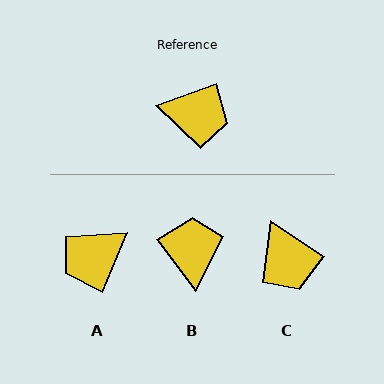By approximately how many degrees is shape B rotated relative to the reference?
Approximately 106 degrees counter-clockwise.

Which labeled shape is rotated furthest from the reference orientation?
A, about 132 degrees away.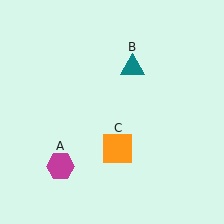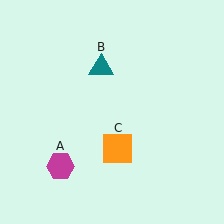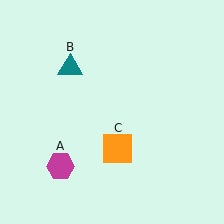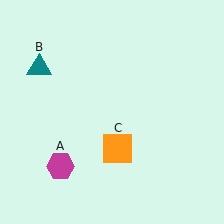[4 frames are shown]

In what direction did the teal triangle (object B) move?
The teal triangle (object B) moved left.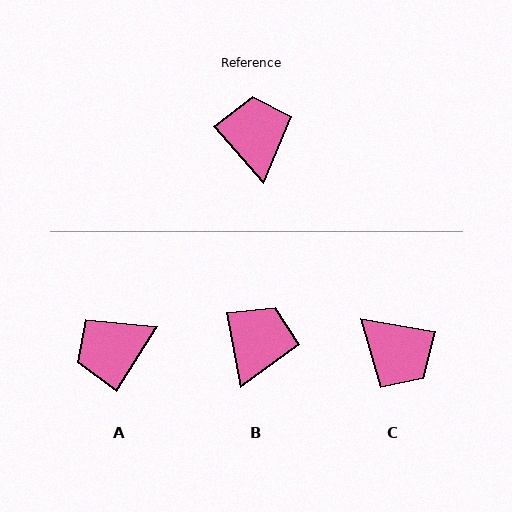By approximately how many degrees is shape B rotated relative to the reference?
Approximately 31 degrees clockwise.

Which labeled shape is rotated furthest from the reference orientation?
C, about 141 degrees away.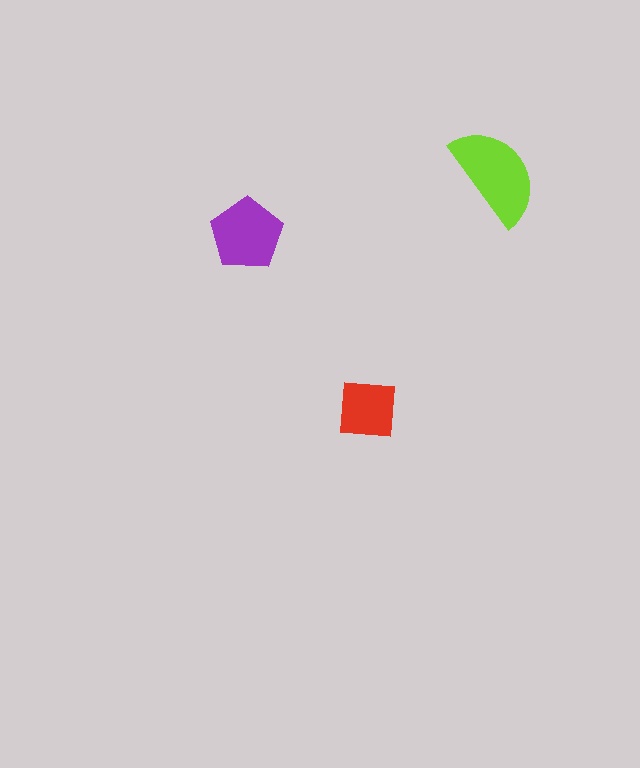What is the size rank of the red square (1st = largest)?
3rd.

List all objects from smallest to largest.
The red square, the purple pentagon, the lime semicircle.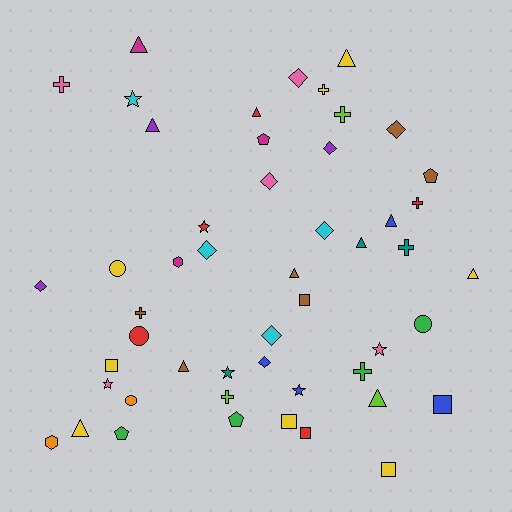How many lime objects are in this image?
There are 3 lime objects.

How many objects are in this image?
There are 50 objects.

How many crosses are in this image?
There are 8 crosses.